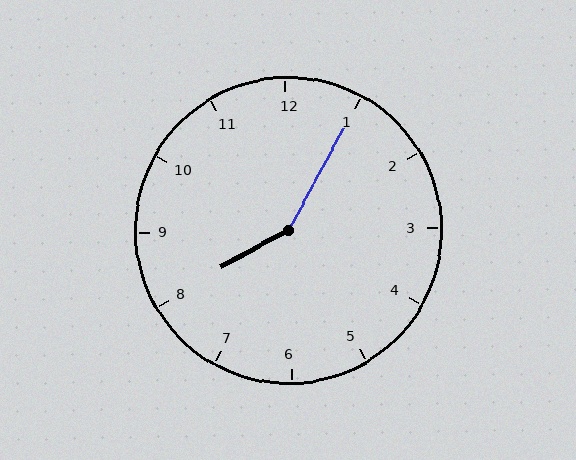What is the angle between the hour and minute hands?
Approximately 148 degrees.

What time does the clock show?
8:05.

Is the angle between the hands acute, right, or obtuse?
It is obtuse.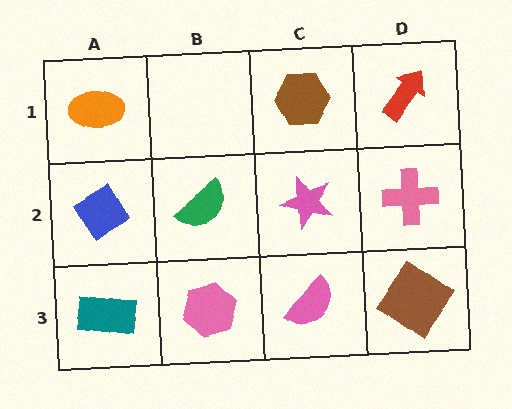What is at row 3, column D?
A brown diamond.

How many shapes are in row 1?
3 shapes.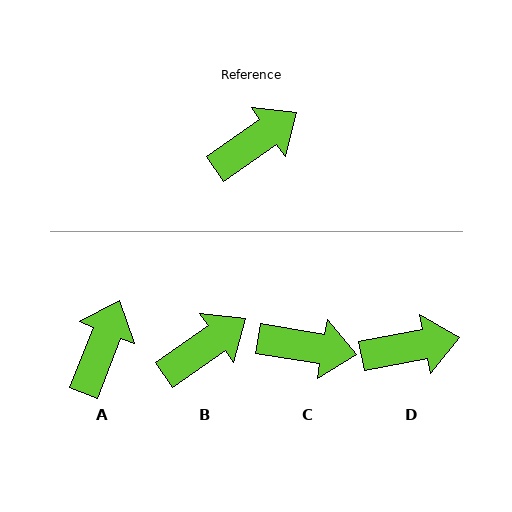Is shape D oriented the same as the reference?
No, it is off by about 24 degrees.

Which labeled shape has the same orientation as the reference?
B.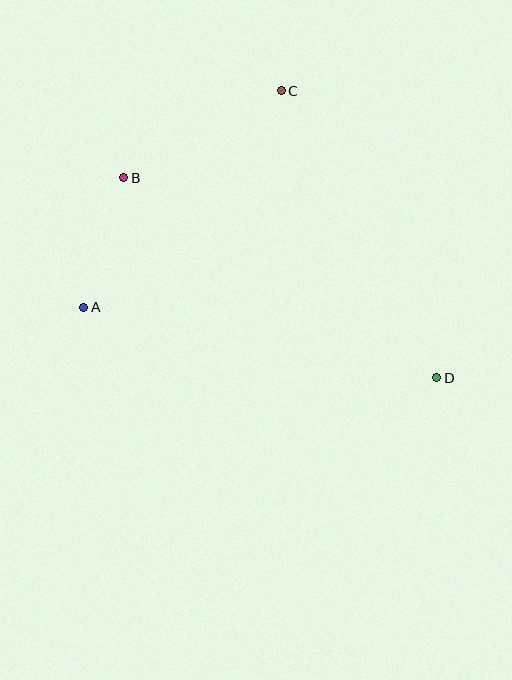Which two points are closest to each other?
Points A and B are closest to each other.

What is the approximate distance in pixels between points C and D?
The distance between C and D is approximately 327 pixels.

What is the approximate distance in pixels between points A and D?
The distance between A and D is approximately 360 pixels.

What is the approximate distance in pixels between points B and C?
The distance between B and C is approximately 180 pixels.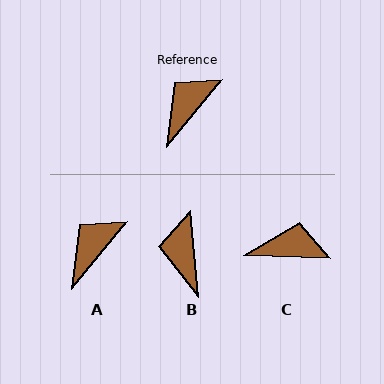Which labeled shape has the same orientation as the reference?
A.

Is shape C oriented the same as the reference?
No, it is off by about 52 degrees.